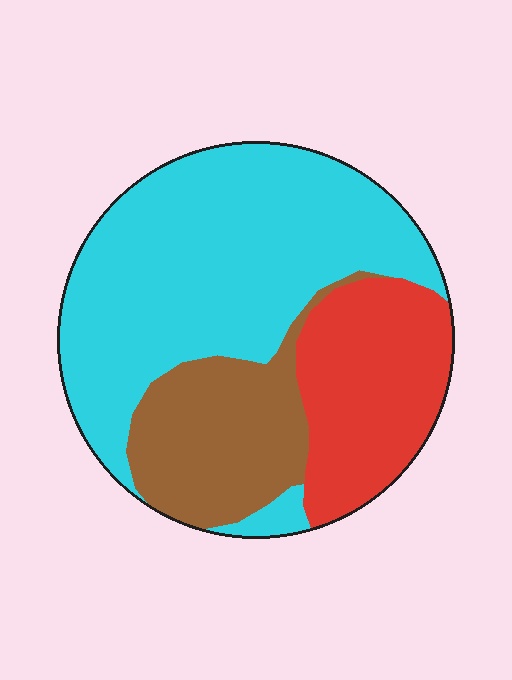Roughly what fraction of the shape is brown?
Brown takes up between a sixth and a third of the shape.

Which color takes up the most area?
Cyan, at roughly 55%.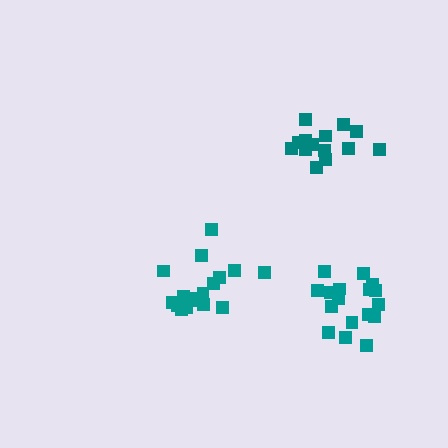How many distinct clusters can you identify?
There are 3 distinct clusters.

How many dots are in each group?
Group 1: 14 dots, Group 2: 17 dots, Group 3: 17 dots (48 total).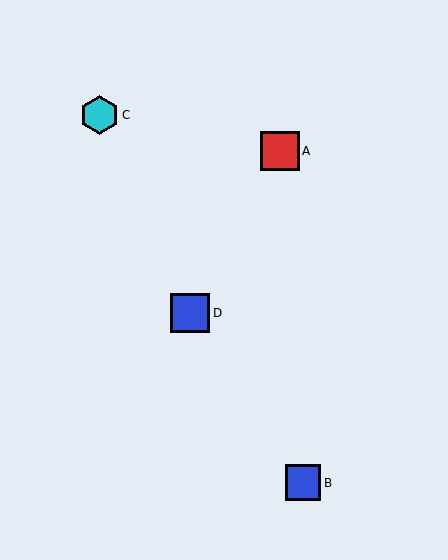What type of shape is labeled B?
Shape B is a blue square.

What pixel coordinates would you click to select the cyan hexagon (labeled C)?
Click at (99, 115) to select the cyan hexagon C.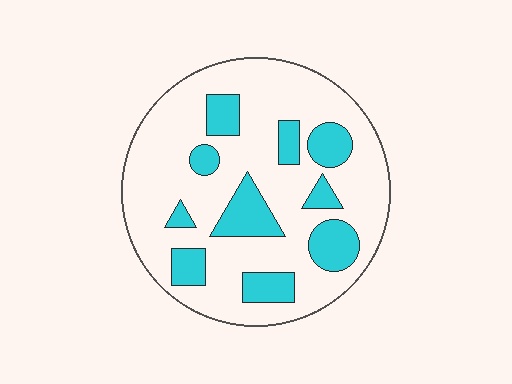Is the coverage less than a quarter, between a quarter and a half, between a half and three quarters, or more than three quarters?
Less than a quarter.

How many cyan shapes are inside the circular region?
10.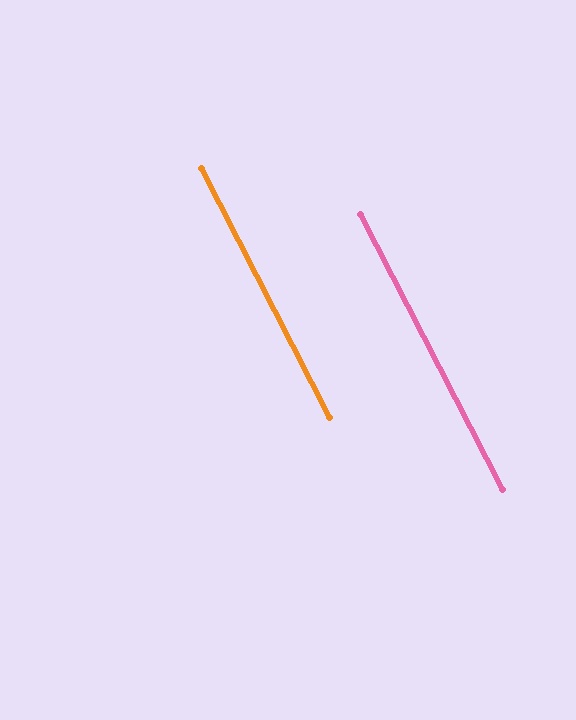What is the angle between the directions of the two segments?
Approximately 0 degrees.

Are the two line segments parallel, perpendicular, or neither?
Parallel — their directions differ by only 0.0°.